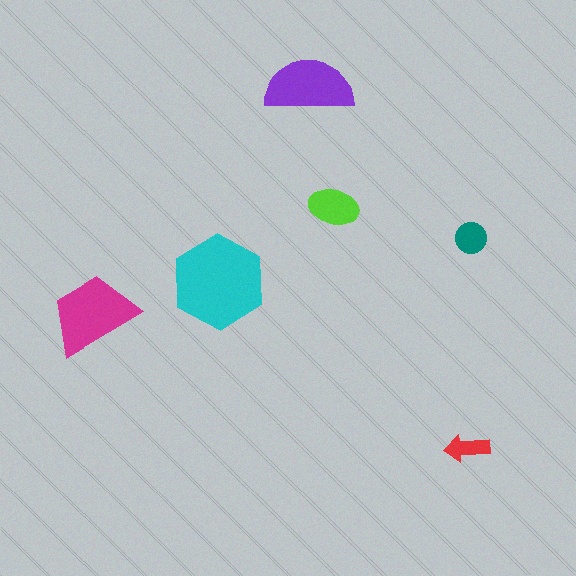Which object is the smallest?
The red arrow.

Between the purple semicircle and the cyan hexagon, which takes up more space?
The cyan hexagon.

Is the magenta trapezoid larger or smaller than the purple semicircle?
Larger.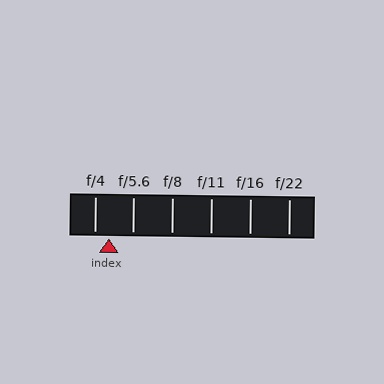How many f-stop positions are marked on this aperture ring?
There are 6 f-stop positions marked.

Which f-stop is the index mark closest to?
The index mark is closest to f/4.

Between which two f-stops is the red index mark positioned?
The index mark is between f/4 and f/5.6.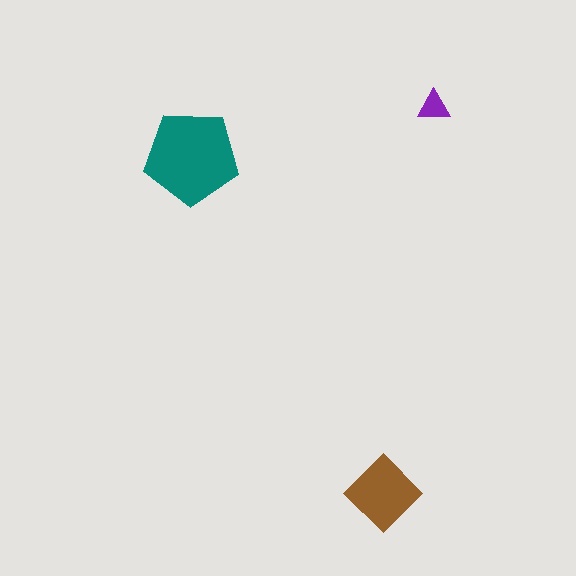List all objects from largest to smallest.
The teal pentagon, the brown diamond, the purple triangle.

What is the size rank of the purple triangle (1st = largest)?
3rd.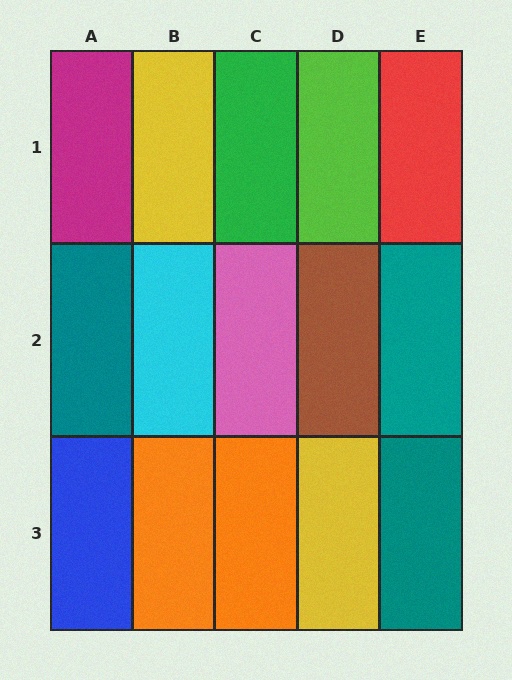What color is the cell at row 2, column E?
Teal.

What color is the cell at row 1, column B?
Yellow.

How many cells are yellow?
2 cells are yellow.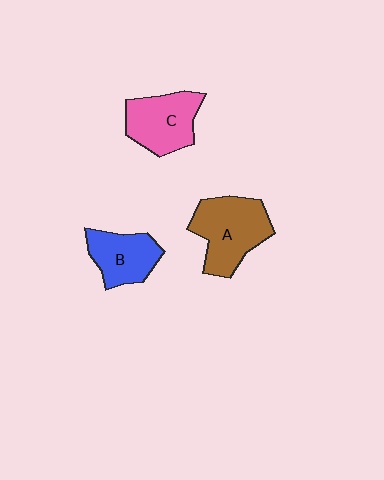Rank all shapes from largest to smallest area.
From largest to smallest: A (brown), C (pink), B (blue).